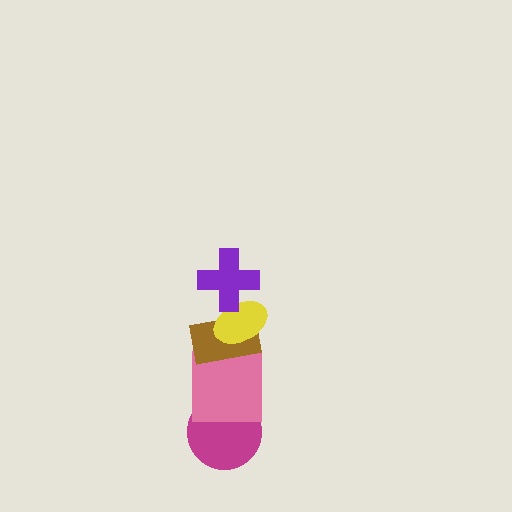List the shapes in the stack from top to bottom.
From top to bottom: the purple cross, the yellow ellipse, the brown rectangle, the pink square, the magenta circle.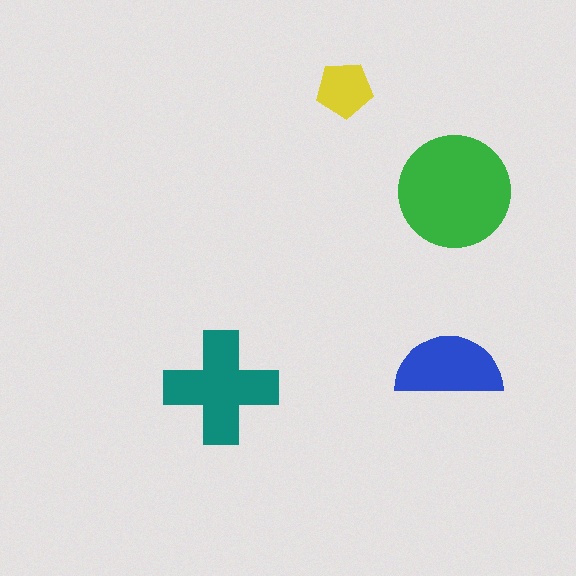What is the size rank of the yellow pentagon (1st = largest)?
4th.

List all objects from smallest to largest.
The yellow pentagon, the blue semicircle, the teal cross, the green circle.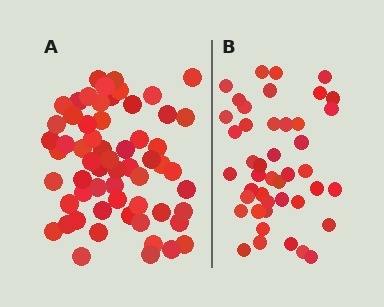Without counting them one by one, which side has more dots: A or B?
Region A (the left region) has more dots.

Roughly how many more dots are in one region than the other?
Region A has approximately 15 more dots than region B.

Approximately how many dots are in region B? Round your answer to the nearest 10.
About 40 dots. (The exact count is 44, which rounds to 40.)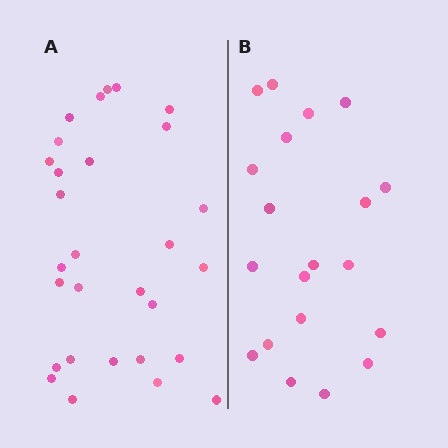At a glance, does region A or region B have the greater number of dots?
Region A (the left region) has more dots.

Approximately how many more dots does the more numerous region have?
Region A has roughly 8 or so more dots than region B.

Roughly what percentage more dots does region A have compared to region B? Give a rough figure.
About 45% more.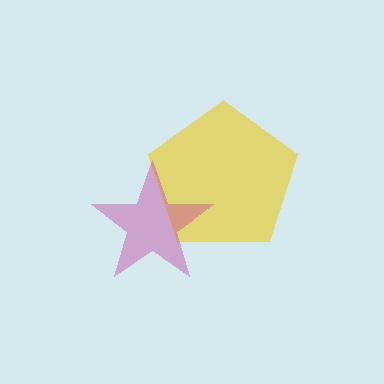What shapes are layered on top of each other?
The layered shapes are: a yellow pentagon, a magenta star.